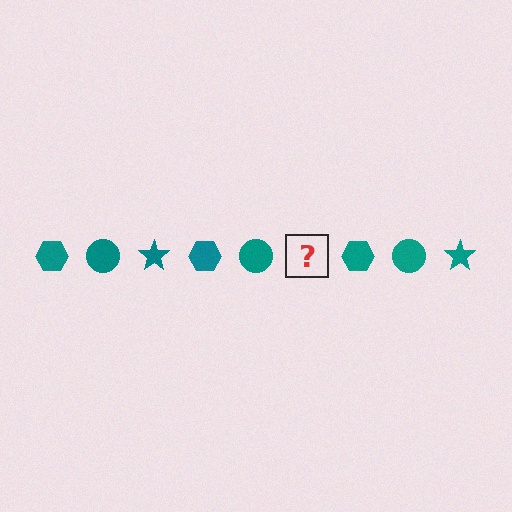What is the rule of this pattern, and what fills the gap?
The rule is that the pattern cycles through hexagon, circle, star shapes in teal. The gap should be filled with a teal star.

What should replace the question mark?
The question mark should be replaced with a teal star.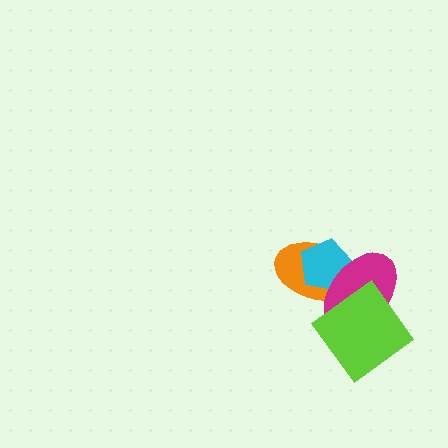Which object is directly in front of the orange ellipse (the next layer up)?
The cyan pentagon is directly in front of the orange ellipse.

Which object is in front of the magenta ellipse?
The lime diamond is in front of the magenta ellipse.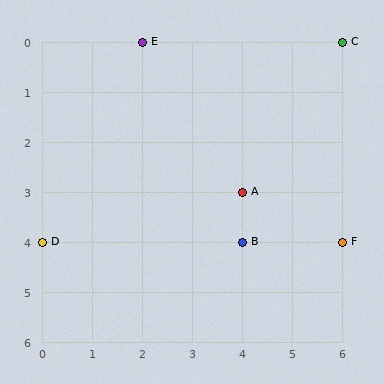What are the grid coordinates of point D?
Point D is at grid coordinates (0, 4).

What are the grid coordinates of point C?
Point C is at grid coordinates (6, 0).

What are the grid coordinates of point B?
Point B is at grid coordinates (4, 4).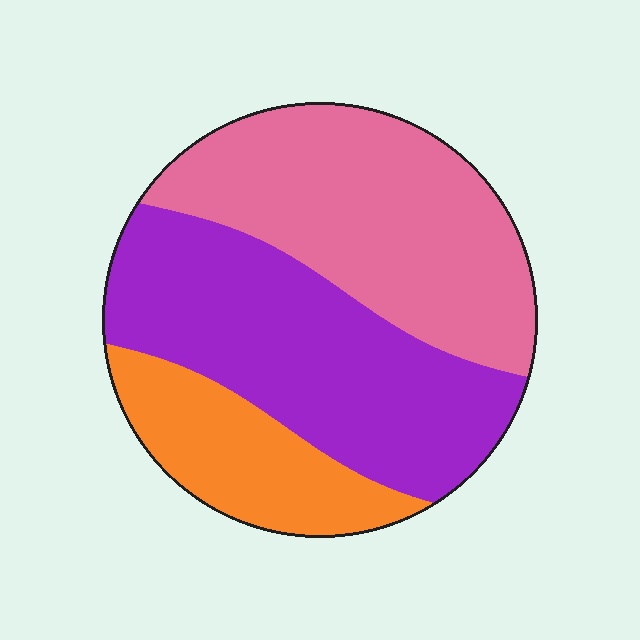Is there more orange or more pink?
Pink.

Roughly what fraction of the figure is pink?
Pink covers roughly 40% of the figure.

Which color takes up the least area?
Orange, at roughly 20%.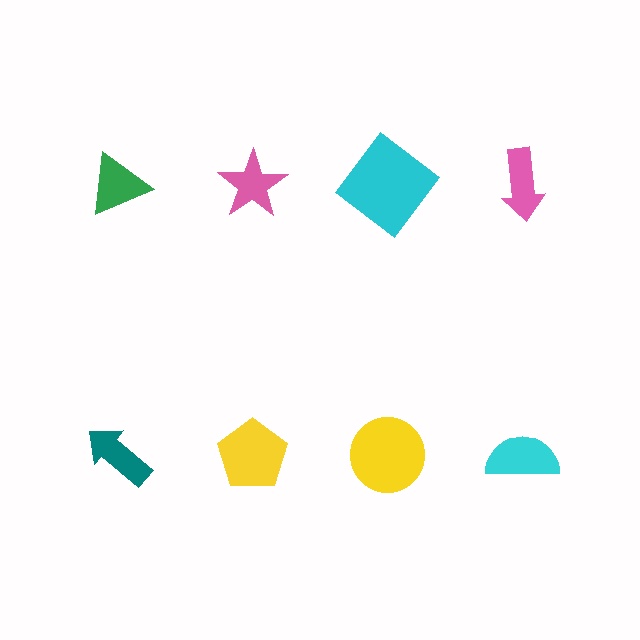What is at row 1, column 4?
A pink arrow.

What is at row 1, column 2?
A pink star.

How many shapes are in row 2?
4 shapes.